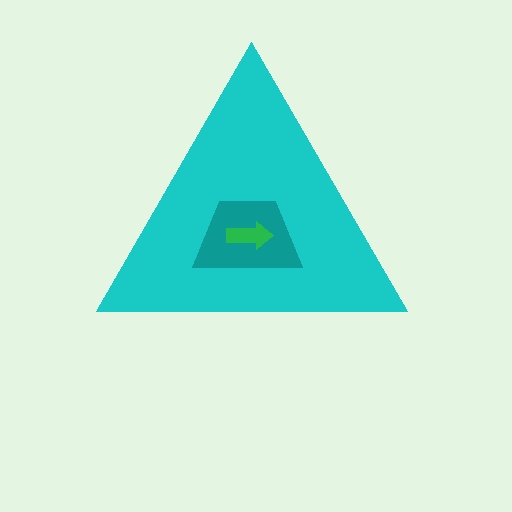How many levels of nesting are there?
3.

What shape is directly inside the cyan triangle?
The teal trapezoid.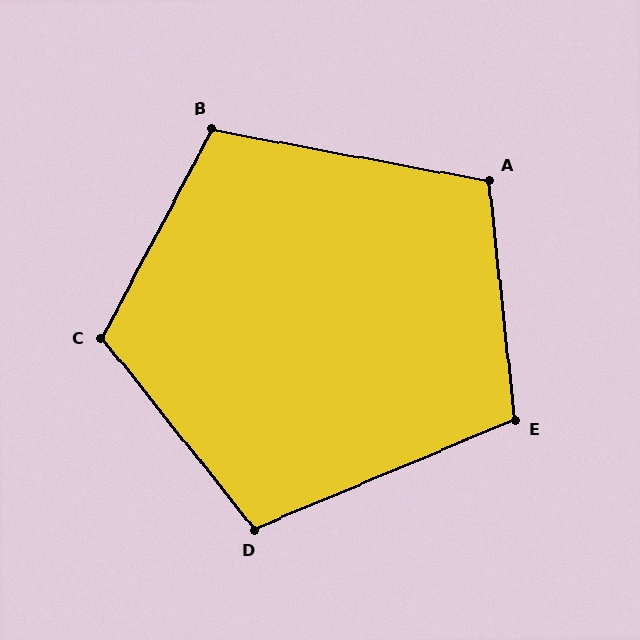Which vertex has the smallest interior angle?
D, at approximately 106 degrees.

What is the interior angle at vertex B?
Approximately 107 degrees (obtuse).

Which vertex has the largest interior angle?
C, at approximately 113 degrees.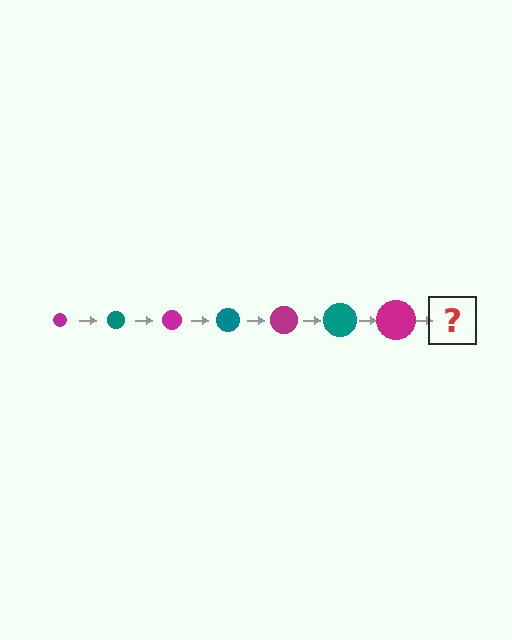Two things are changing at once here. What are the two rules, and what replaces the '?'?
The two rules are that the circle grows larger each step and the color cycles through magenta and teal. The '?' should be a teal circle, larger than the previous one.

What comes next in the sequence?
The next element should be a teal circle, larger than the previous one.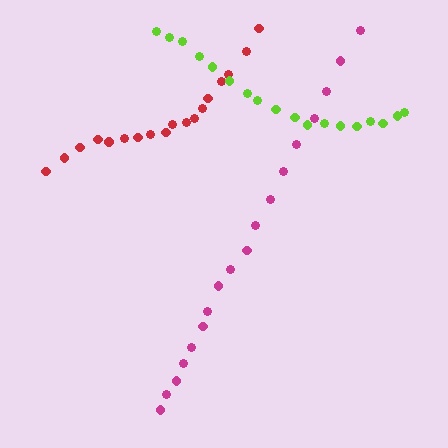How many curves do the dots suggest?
There are 3 distinct paths.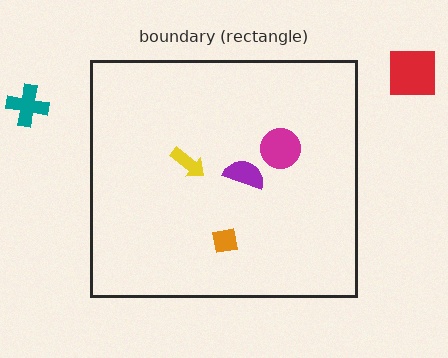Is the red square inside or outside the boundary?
Outside.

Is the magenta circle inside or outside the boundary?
Inside.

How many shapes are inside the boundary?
4 inside, 2 outside.